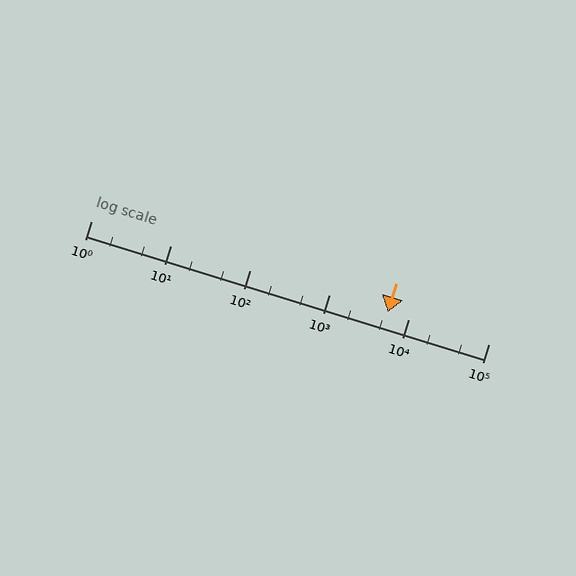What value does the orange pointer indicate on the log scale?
The pointer indicates approximately 5400.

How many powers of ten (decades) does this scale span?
The scale spans 5 decades, from 1 to 100000.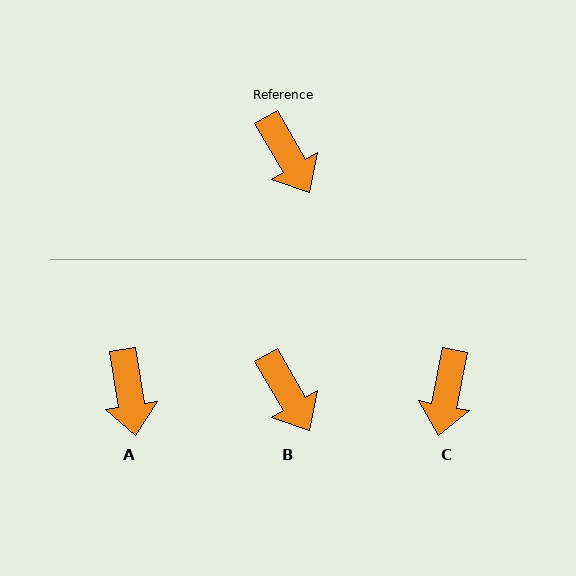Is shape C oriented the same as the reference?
No, it is off by about 41 degrees.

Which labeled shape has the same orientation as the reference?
B.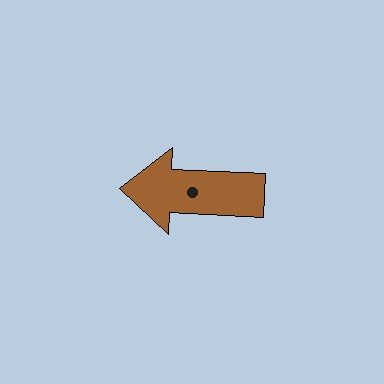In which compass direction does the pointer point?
West.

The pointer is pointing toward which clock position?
Roughly 9 o'clock.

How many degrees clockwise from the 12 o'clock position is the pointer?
Approximately 273 degrees.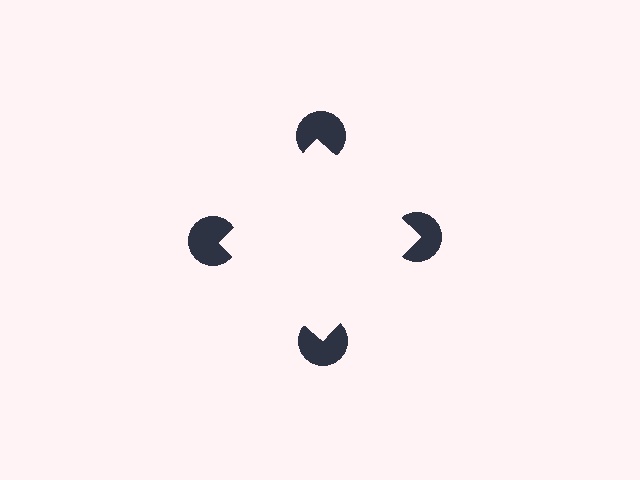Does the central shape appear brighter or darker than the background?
It typically appears slightly brighter than the background, even though no actual brightness change is drawn.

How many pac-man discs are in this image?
There are 4 — one at each vertex of the illusory square.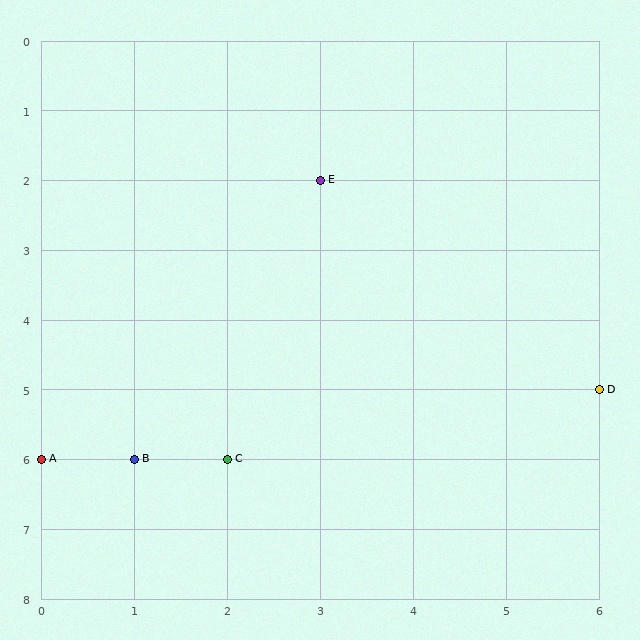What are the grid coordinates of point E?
Point E is at grid coordinates (3, 2).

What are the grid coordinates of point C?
Point C is at grid coordinates (2, 6).